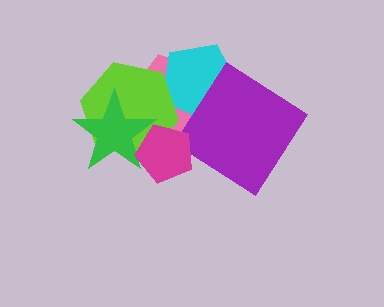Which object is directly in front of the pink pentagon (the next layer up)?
The cyan pentagon is directly in front of the pink pentagon.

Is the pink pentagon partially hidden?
Yes, it is partially covered by another shape.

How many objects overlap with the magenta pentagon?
3 objects overlap with the magenta pentagon.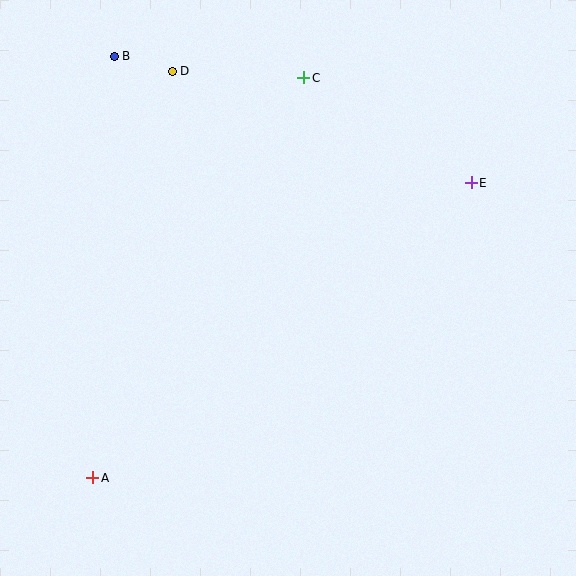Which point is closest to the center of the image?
Point C at (304, 78) is closest to the center.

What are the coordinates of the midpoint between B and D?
The midpoint between B and D is at (143, 64).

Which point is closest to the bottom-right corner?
Point E is closest to the bottom-right corner.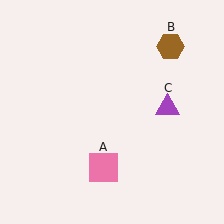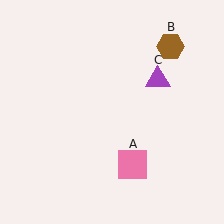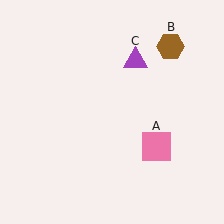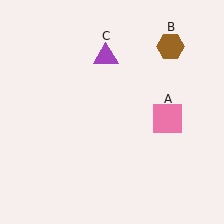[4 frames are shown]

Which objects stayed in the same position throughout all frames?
Brown hexagon (object B) remained stationary.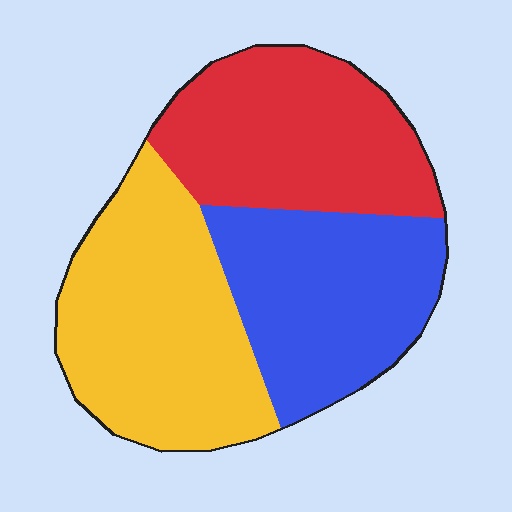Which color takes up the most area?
Yellow, at roughly 35%.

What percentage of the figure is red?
Red takes up about one third (1/3) of the figure.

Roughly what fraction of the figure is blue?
Blue covers about 30% of the figure.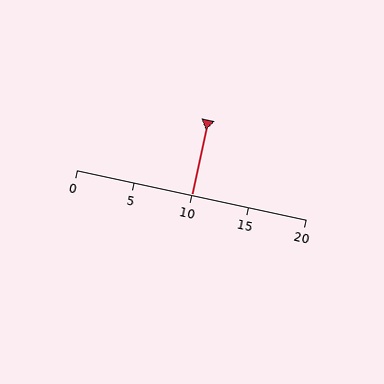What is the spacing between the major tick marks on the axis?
The major ticks are spaced 5 apart.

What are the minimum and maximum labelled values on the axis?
The axis runs from 0 to 20.